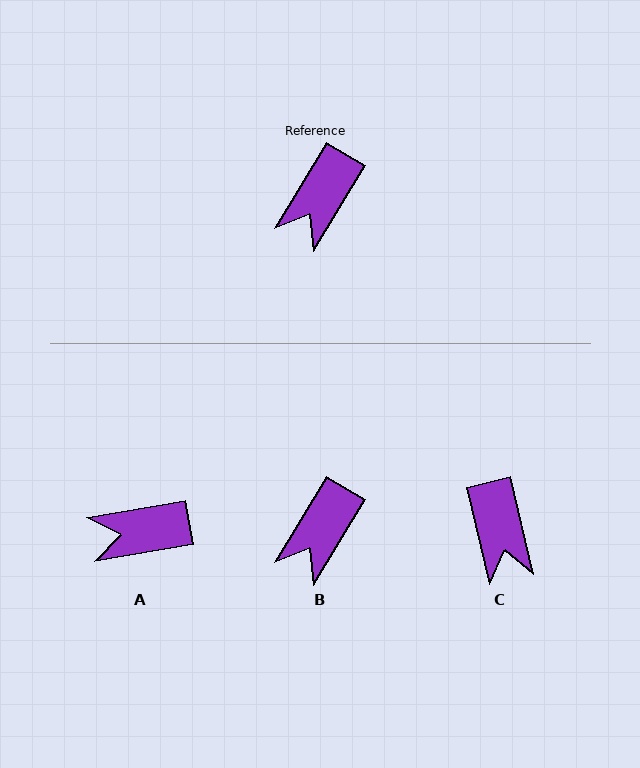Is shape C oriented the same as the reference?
No, it is off by about 44 degrees.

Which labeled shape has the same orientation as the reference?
B.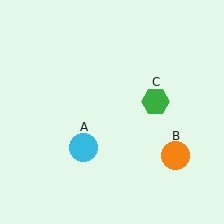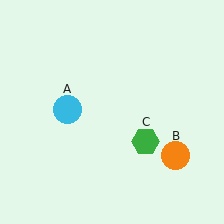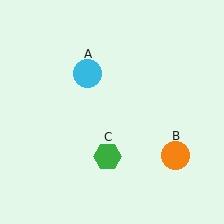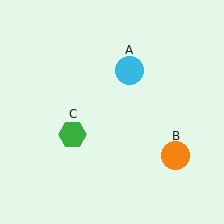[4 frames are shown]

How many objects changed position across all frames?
2 objects changed position: cyan circle (object A), green hexagon (object C).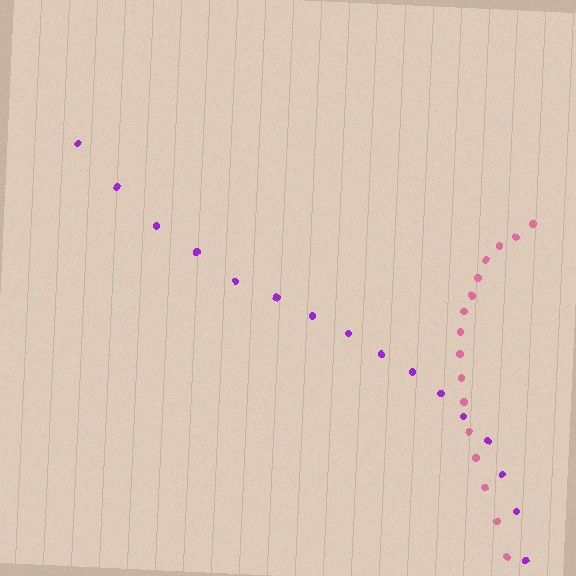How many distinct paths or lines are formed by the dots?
There are 2 distinct paths.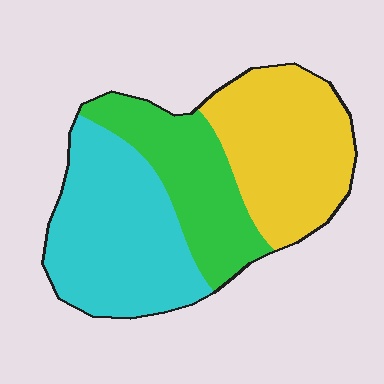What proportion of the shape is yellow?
Yellow covers roughly 35% of the shape.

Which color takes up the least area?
Green, at roughly 25%.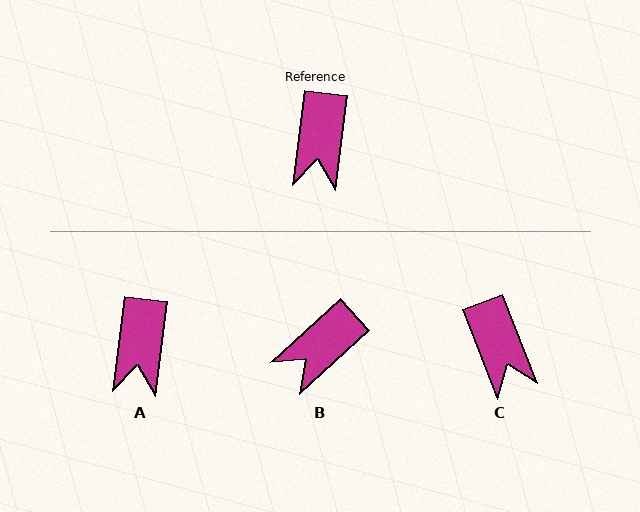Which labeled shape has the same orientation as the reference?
A.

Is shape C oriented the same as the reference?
No, it is off by about 29 degrees.